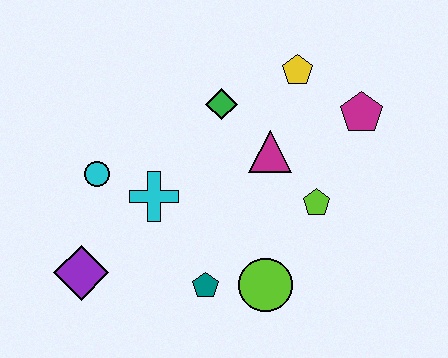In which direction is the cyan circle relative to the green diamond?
The cyan circle is to the left of the green diamond.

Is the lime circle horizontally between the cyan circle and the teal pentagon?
No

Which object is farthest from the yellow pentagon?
The purple diamond is farthest from the yellow pentagon.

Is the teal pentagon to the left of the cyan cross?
No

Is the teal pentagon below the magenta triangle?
Yes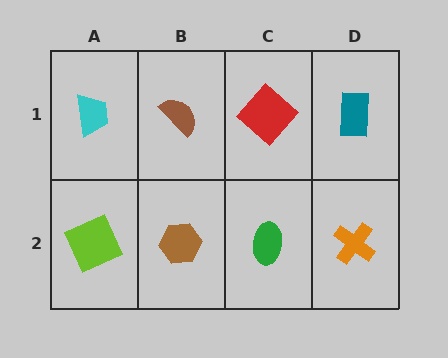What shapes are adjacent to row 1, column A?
A lime square (row 2, column A), a brown semicircle (row 1, column B).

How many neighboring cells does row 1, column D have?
2.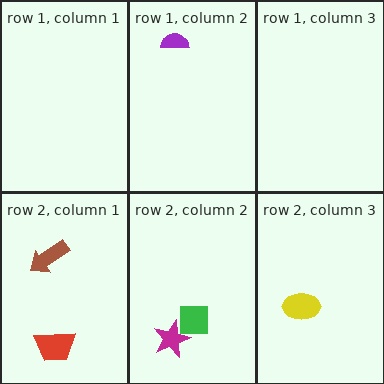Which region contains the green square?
The row 2, column 2 region.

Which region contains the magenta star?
The row 2, column 2 region.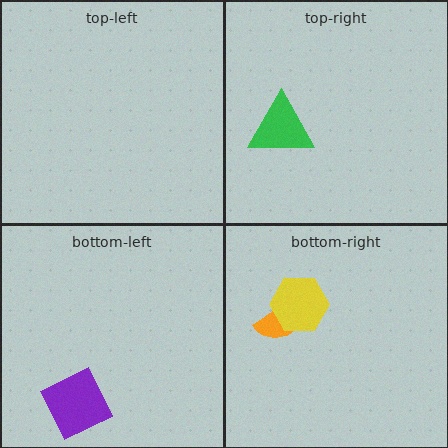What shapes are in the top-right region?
The green triangle.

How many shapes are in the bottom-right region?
2.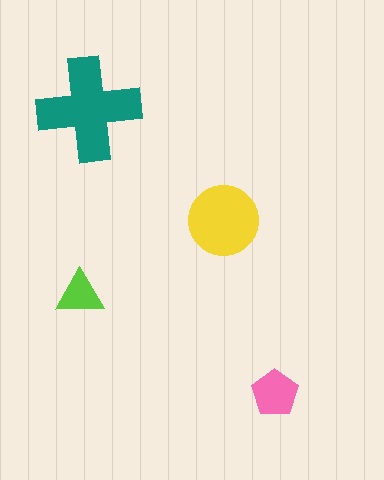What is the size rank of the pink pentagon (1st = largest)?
3rd.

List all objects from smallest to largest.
The lime triangle, the pink pentagon, the yellow circle, the teal cross.